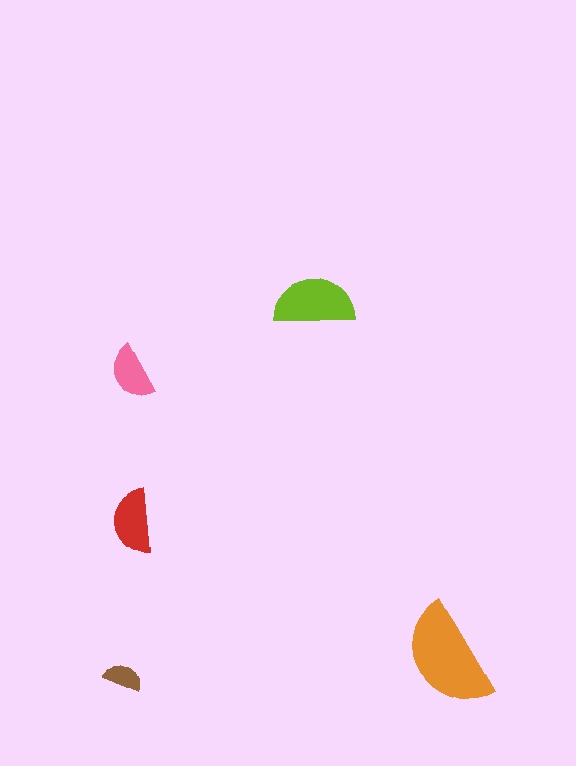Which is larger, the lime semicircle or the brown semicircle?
The lime one.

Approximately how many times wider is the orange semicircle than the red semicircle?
About 1.5 times wider.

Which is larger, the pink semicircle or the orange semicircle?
The orange one.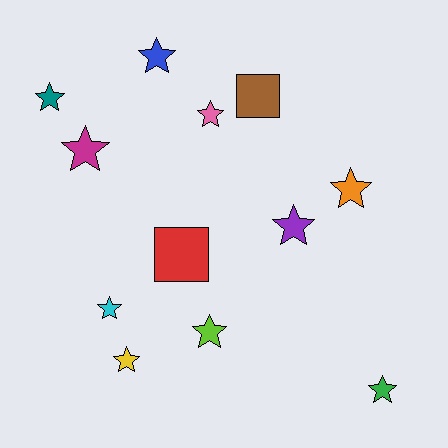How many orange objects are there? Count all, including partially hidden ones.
There is 1 orange object.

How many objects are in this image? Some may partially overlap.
There are 12 objects.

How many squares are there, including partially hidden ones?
There are 2 squares.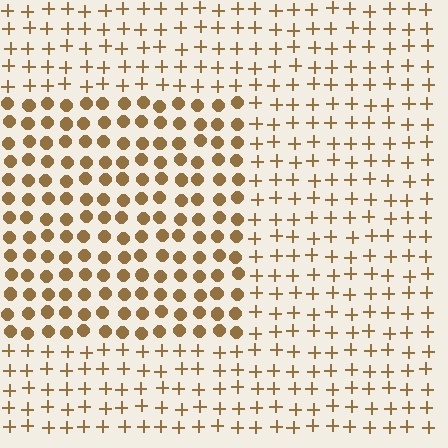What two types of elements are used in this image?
The image uses circles inside the rectangle region and plus signs outside it.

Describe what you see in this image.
The image is filled with small brown elements arranged in a uniform grid. A rectangle-shaped region contains circles, while the surrounding area contains plus signs. The boundary is defined purely by the change in element shape.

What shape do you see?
I see a rectangle.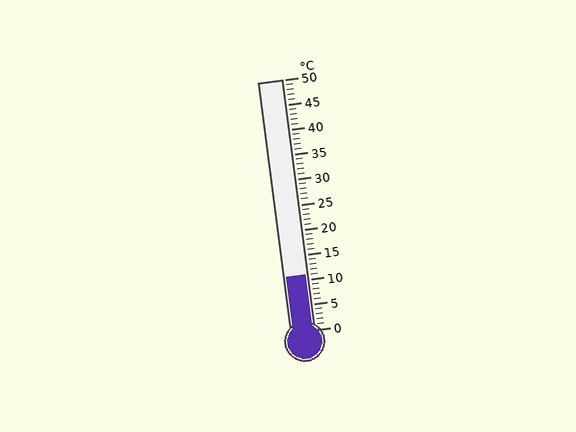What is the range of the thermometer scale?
The thermometer scale ranges from 0°C to 50°C.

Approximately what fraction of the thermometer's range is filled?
The thermometer is filled to approximately 20% of its range.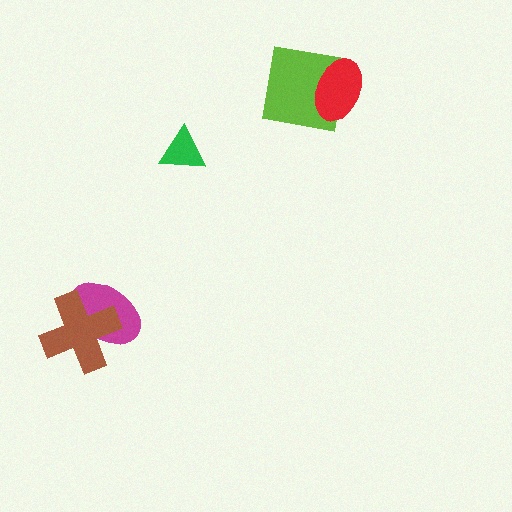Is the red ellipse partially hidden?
No, no other shape covers it.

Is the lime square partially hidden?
Yes, it is partially covered by another shape.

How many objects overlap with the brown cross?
1 object overlaps with the brown cross.